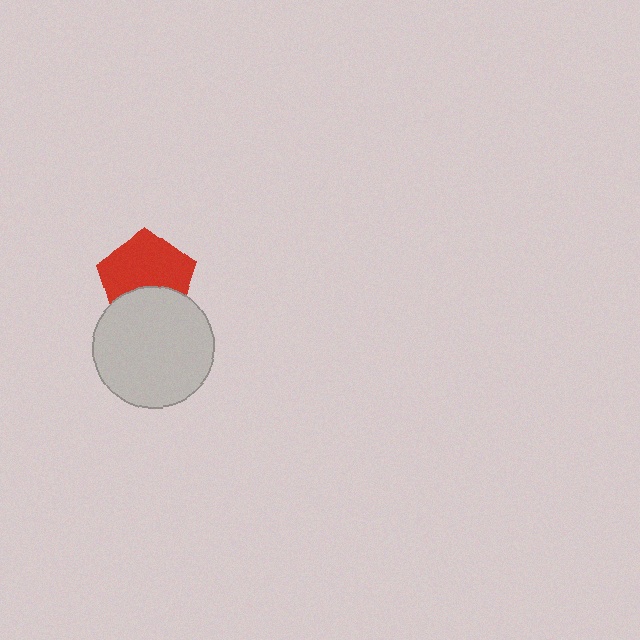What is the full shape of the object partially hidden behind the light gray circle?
The partially hidden object is a red pentagon.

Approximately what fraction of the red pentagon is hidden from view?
Roughly 35% of the red pentagon is hidden behind the light gray circle.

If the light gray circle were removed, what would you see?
You would see the complete red pentagon.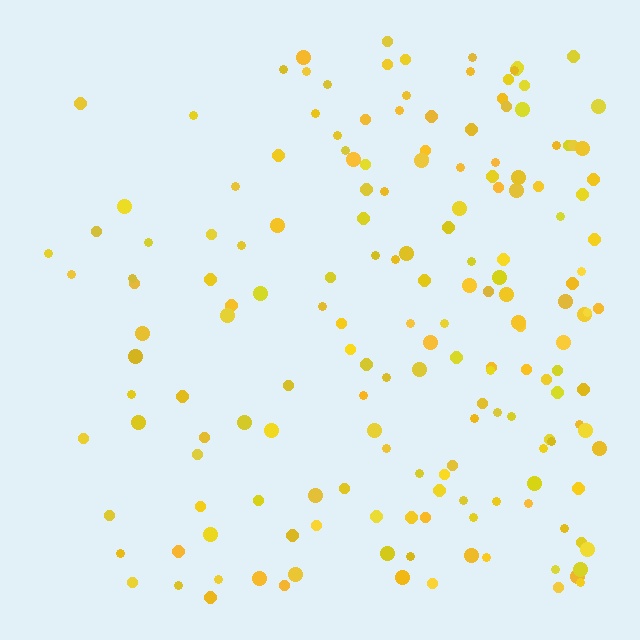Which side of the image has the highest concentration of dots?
The right.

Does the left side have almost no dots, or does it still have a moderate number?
Still a moderate number, just noticeably fewer than the right.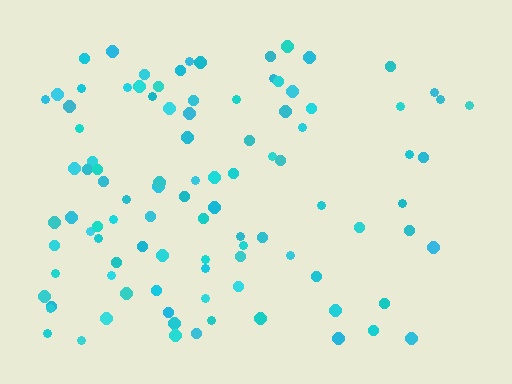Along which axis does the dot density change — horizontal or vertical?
Horizontal.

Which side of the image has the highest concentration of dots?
The left.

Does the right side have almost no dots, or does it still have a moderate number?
Still a moderate number, just noticeably fewer than the left.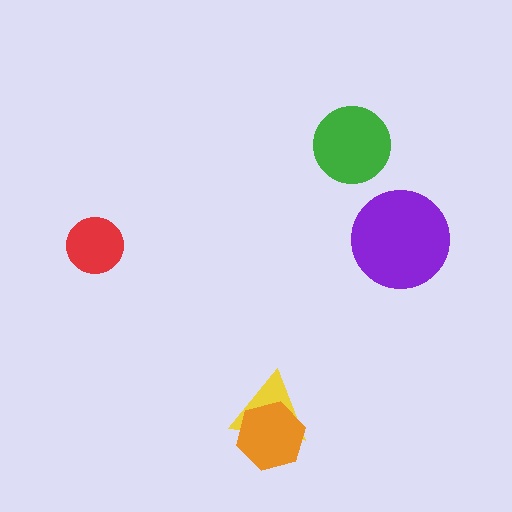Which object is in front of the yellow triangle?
The orange hexagon is in front of the yellow triangle.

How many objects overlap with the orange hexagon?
1 object overlaps with the orange hexagon.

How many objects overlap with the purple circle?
0 objects overlap with the purple circle.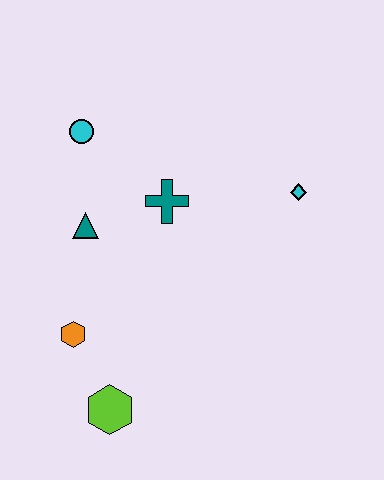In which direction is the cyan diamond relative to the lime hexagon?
The cyan diamond is above the lime hexagon.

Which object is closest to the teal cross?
The teal triangle is closest to the teal cross.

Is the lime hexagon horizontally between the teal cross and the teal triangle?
Yes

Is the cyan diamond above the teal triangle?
Yes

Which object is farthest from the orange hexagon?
The cyan diamond is farthest from the orange hexagon.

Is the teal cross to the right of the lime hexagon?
Yes